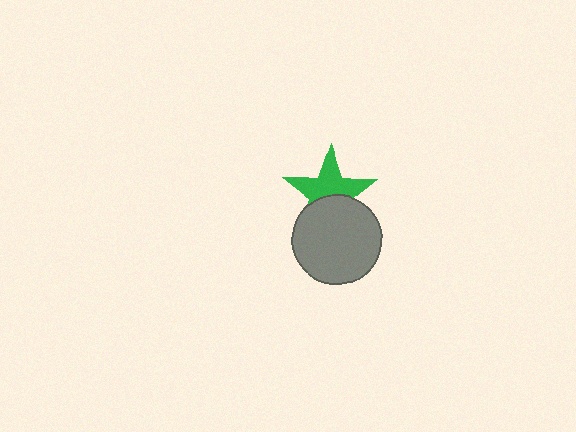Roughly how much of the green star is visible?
About half of it is visible (roughly 57%).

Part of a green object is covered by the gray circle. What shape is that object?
It is a star.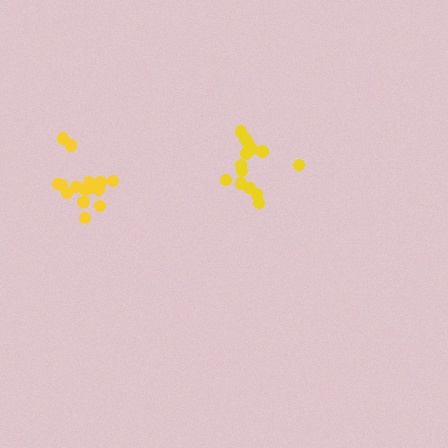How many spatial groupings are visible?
There are 2 spatial groupings.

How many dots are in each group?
Group 1: 15 dots, Group 2: 15 dots (30 total).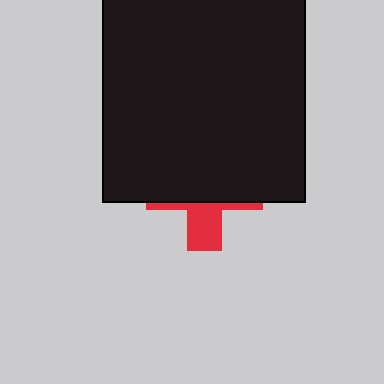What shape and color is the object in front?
The object in front is a black rectangle.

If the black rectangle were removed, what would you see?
You would see the complete red cross.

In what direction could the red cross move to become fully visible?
The red cross could move down. That would shift it out from behind the black rectangle entirely.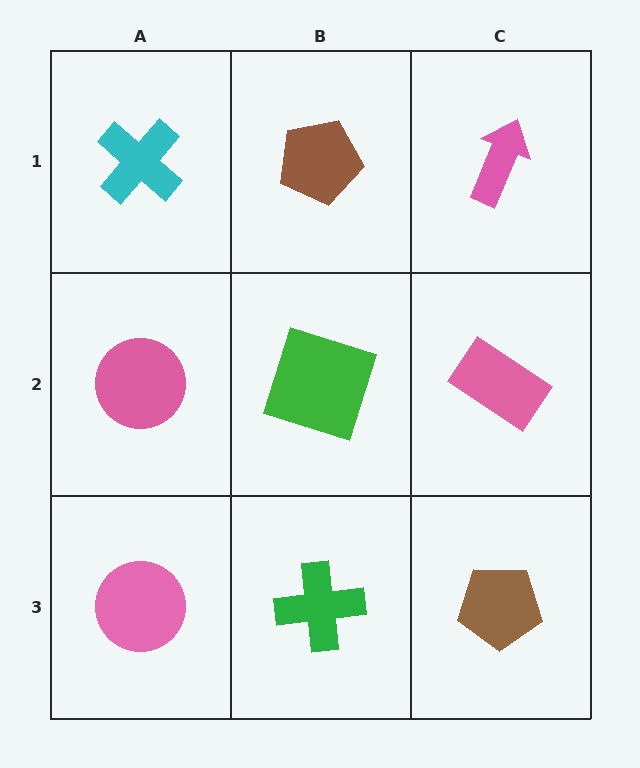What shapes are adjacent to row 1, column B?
A green square (row 2, column B), a cyan cross (row 1, column A), a pink arrow (row 1, column C).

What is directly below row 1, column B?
A green square.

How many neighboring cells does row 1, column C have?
2.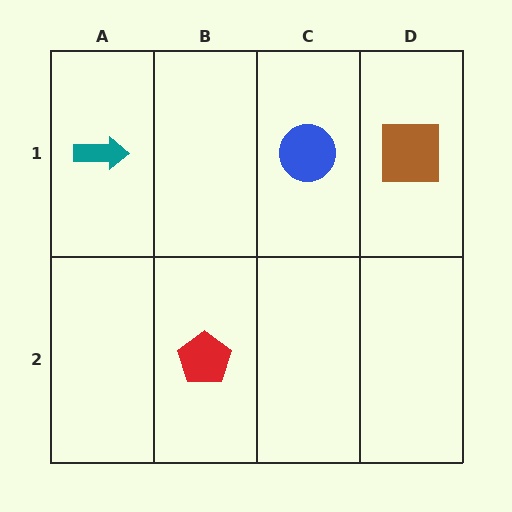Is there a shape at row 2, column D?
No, that cell is empty.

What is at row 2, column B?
A red pentagon.